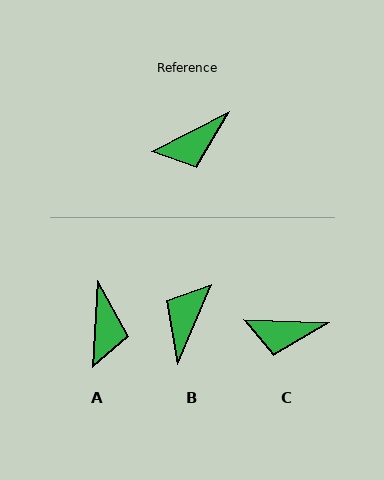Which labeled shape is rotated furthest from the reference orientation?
B, about 140 degrees away.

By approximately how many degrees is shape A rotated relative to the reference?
Approximately 60 degrees counter-clockwise.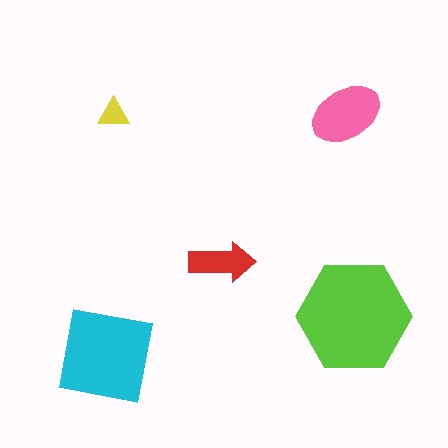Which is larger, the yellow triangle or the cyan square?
The cyan square.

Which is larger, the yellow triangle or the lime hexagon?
The lime hexagon.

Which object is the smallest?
The yellow triangle.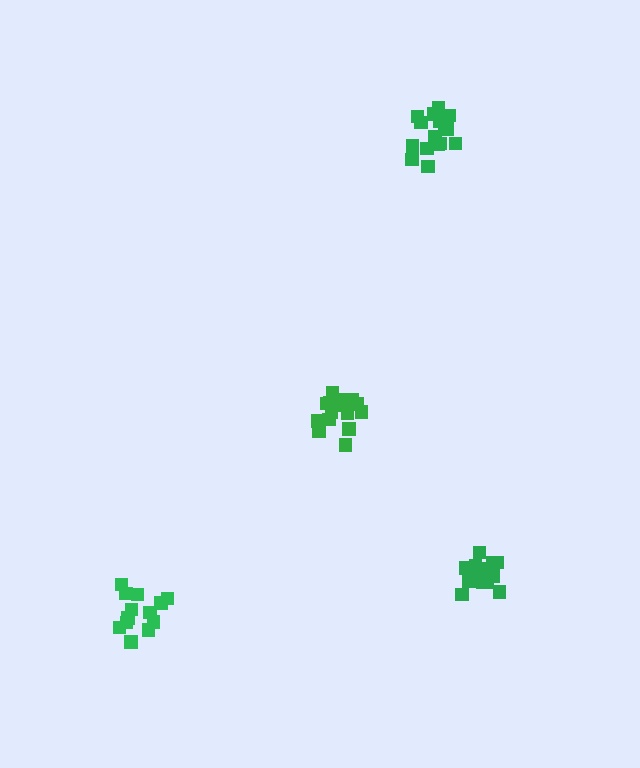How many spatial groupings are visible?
There are 4 spatial groupings.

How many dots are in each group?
Group 1: 18 dots, Group 2: 13 dots, Group 3: 17 dots, Group 4: 16 dots (64 total).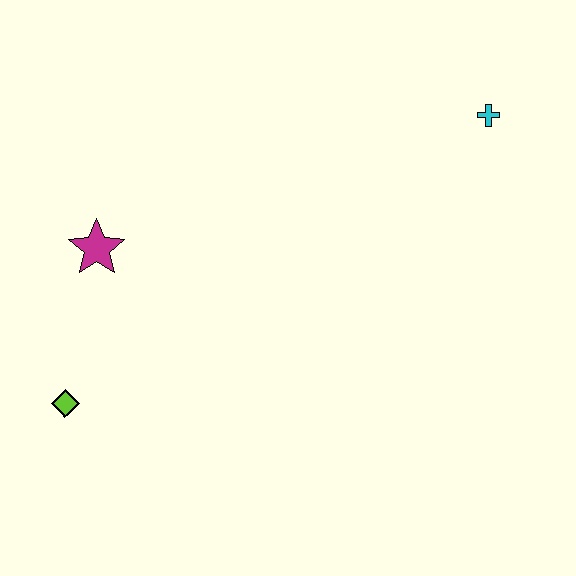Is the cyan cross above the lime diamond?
Yes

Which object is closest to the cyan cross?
The magenta star is closest to the cyan cross.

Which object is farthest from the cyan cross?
The lime diamond is farthest from the cyan cross.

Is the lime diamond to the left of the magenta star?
Yes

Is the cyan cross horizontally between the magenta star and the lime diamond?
No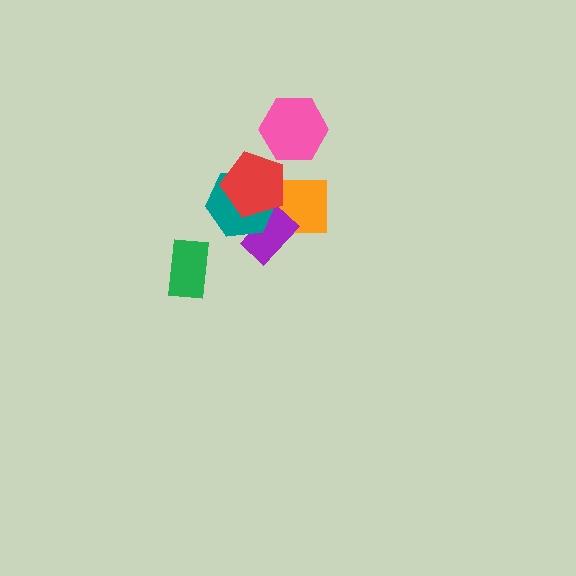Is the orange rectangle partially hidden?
Yes, it is partially covered by another shape.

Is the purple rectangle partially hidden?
Yes, it is partially covered by another shape.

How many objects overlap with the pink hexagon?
0 objects overlap with the pink hexagon.